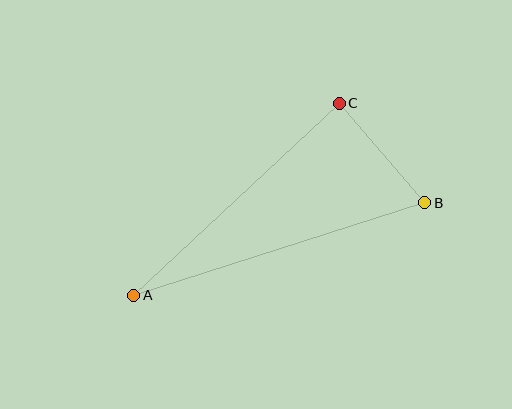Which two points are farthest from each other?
Points A and B are farthest from each other.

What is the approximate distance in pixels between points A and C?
The distance between A and C is approximately 281 pixels.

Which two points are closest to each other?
Points B and C are closest to each other.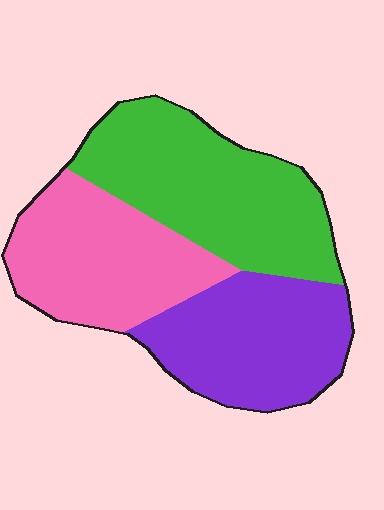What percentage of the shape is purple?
Purple takes up about one third (1/3) of the shape.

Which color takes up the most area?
Green, at roughly 40%.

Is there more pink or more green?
Green.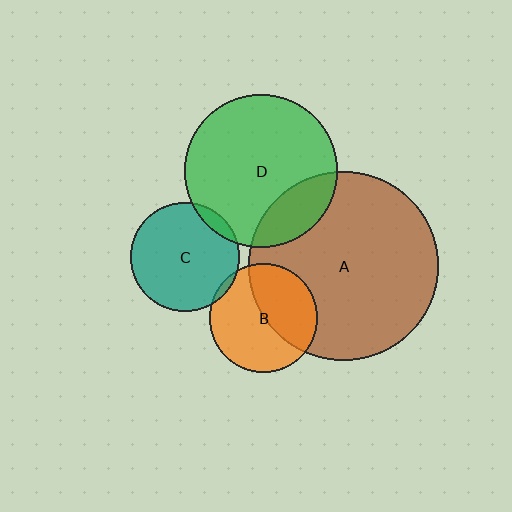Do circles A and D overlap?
Yes.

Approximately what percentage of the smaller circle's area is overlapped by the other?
Approximately 20%.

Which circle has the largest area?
Circle A (brown).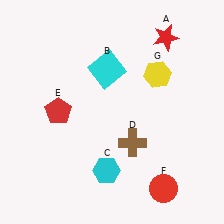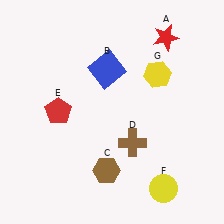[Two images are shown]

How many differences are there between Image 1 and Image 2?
There are 3 differences between the two images.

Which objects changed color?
B changed from cyan to blue. C changed from cyan to brown. F changed from red to yellow.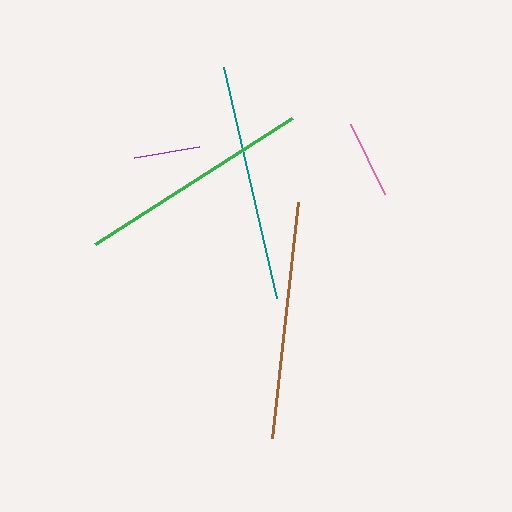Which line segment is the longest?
The teal line is the longest at approximately 238 pixels.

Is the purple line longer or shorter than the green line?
The green line is longer than the purple line.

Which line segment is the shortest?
The purple line is the shortest at approximately 66 pixels.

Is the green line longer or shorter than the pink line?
The green line is longer than the pink line.